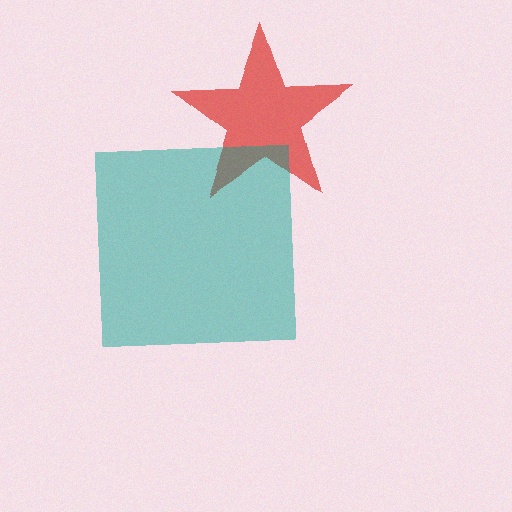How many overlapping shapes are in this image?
There are 2 overlapping shapes in the image.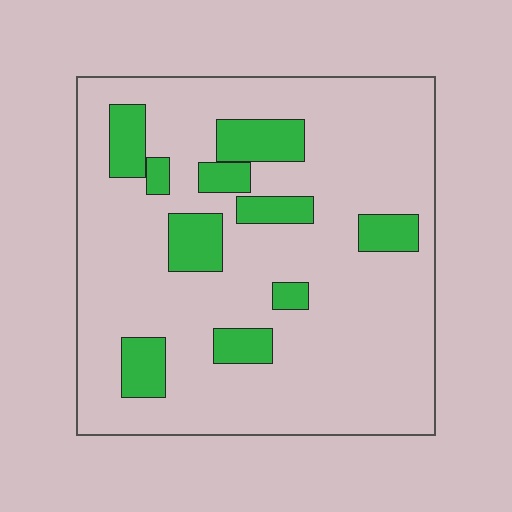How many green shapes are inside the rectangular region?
10.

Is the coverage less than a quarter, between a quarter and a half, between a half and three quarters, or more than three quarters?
Less than a quarter.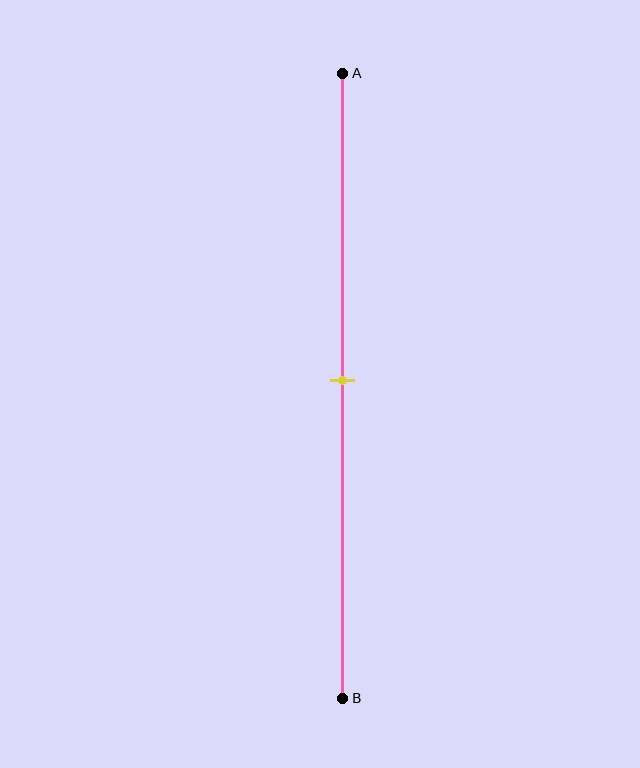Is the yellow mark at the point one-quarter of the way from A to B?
No, the mark is at about 50% from A, not at the 25% one-quarter point.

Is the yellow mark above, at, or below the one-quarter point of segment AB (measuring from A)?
The yellow mark is below the one-quarter point of segment AB.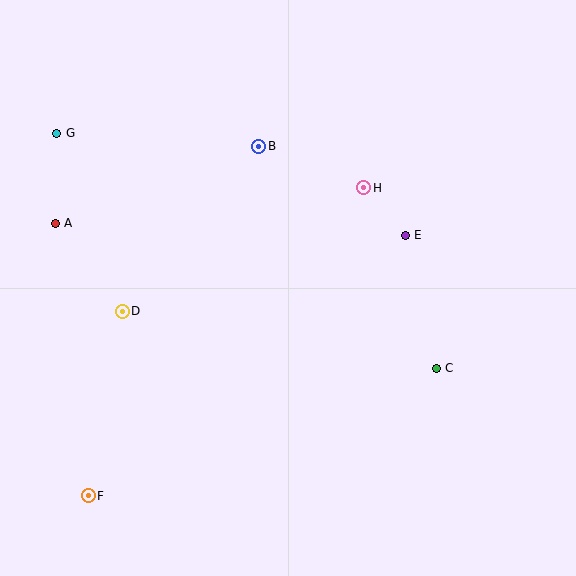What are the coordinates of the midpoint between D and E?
The midpoint between D and E is at (264, 273).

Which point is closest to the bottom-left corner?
Point F is closest to the bottom-left corner.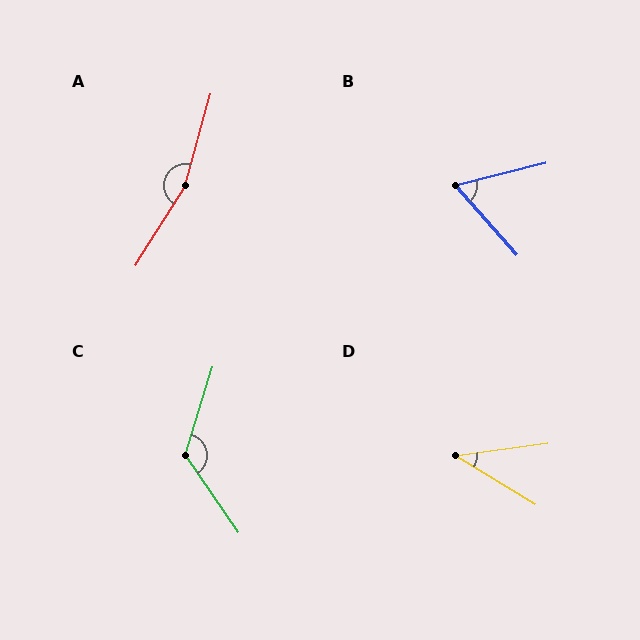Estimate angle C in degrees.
Approximately 128 degrees.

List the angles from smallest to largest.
D (39°), B (63°), C (128°), A (163°).